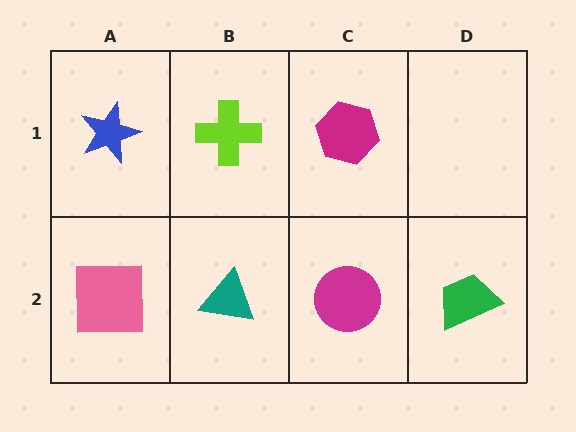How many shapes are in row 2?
4 shapes.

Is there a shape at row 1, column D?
No, that cell is empty.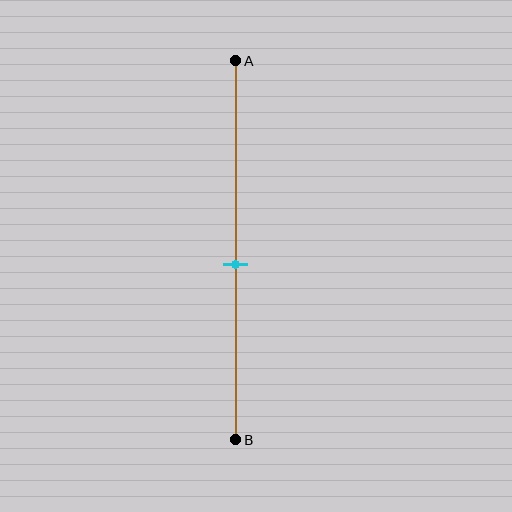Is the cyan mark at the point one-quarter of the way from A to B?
No, the mark is at about 55% from A, not at the 25% one-quarter point.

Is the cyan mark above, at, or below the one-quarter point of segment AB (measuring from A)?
The cyan mark is below the one-quarter point of segment AB.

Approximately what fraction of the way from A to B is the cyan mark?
The cyan mark is approximately 55% of the way from A to B.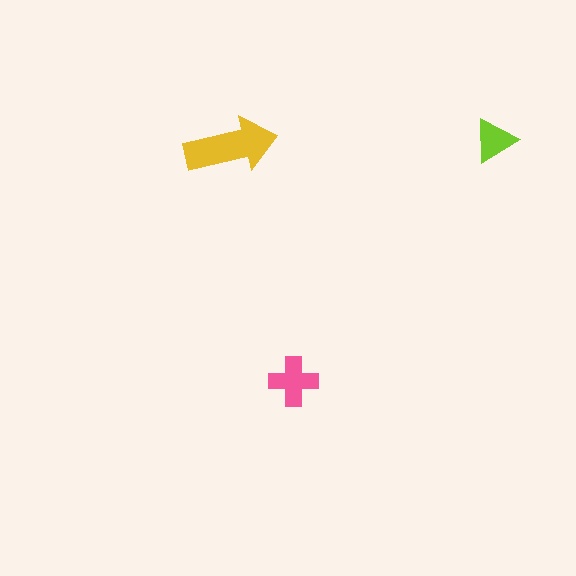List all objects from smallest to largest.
The lime triangle, the pink cross, the yellow arrow.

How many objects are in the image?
There are 3 objects in the image.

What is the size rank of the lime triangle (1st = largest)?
3rd.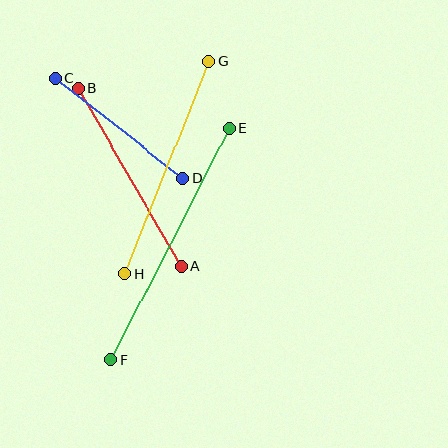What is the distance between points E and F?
The distance is approximately 260 pixels.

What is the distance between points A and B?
The distance is approximately 205 pixels.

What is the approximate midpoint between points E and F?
The midpoint is at approximately (170, 244) pixels.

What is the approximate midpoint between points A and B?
The midpoint is at approximately (130, 177) pixels.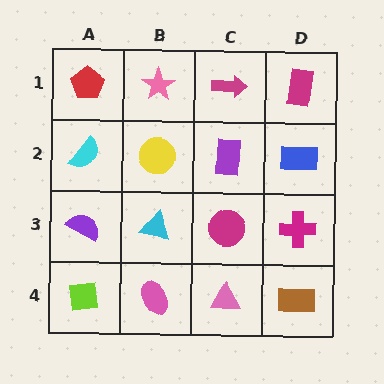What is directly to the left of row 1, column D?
A magenta arrow.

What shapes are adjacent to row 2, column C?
A magenta arrow (row 1, column C), a magenta circle (row 3, column C), a yellow circle (row 2, column B), a blue rectangle (row 2, column D).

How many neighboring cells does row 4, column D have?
2.